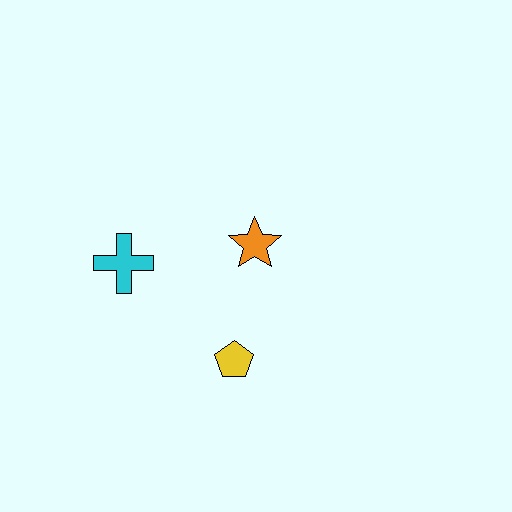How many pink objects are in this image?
There are no pink objects.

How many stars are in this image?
There is 1 star.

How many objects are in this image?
There are 3 objects.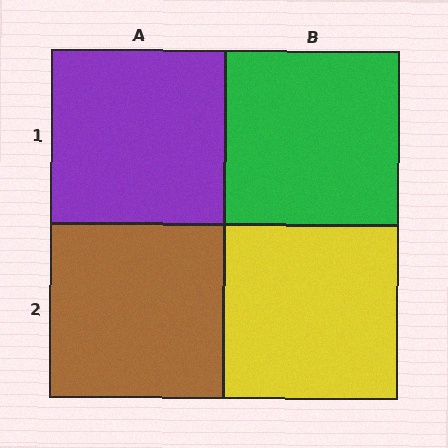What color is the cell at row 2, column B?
Yellow.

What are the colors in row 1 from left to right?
Purple, green.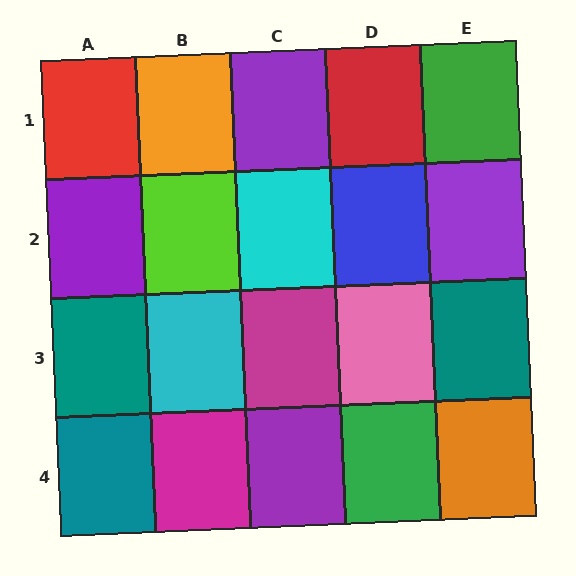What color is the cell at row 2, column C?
Cyan.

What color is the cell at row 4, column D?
Green.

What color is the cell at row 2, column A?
Purple.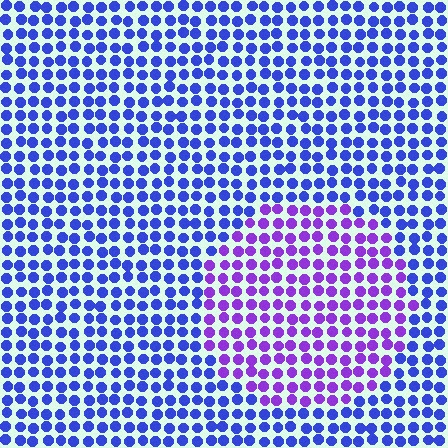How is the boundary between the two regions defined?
The boundary is defined purely by a slight shift in hue (about 41 degrees). Spacing, size, and orientation are identical on both sides.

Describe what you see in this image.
The image is filled with small blue elements in a uniform arrangement. A circle-shaped region is visible where the elements are tinted to a slightly different hue, forming a subtle color boundary.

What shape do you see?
I see a circle.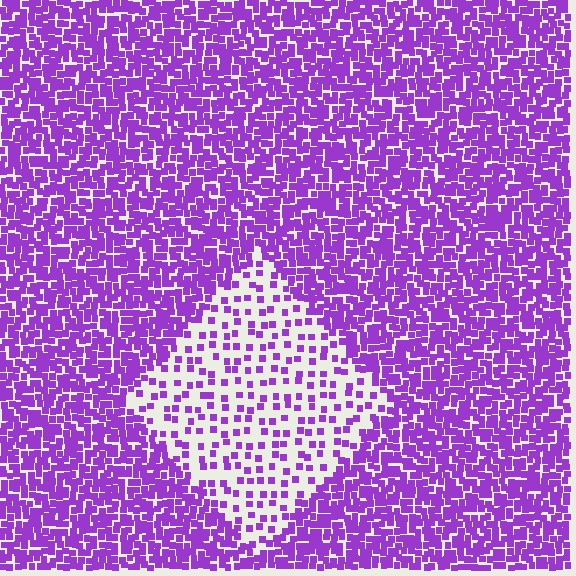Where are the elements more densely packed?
The elements are more densely packed outside the diamond boundary.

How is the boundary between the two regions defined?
The boundary is defined by a change in element density (approximately 3.0x ratio). All elements are the same color, size, and shape.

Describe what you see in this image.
The image contains small purple elements arranged at two different densities. A diamond-shaped region is visible where the elements are less densely packed than the surrounding area.